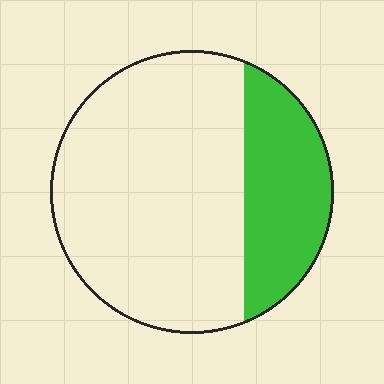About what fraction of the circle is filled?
About one quarter (1/4).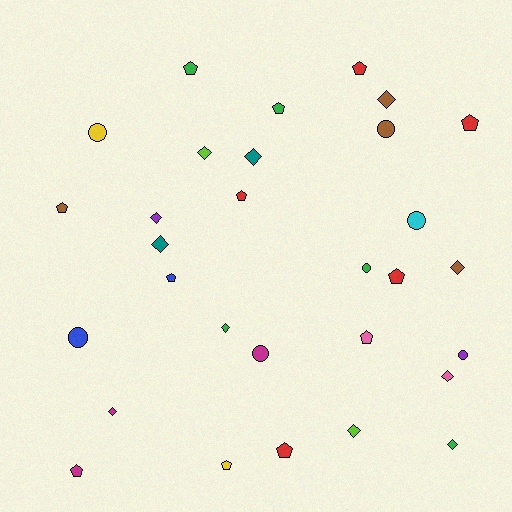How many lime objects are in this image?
There are 2 lime objects.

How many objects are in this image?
There are 30 objects.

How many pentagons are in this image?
There are 12 pentagons.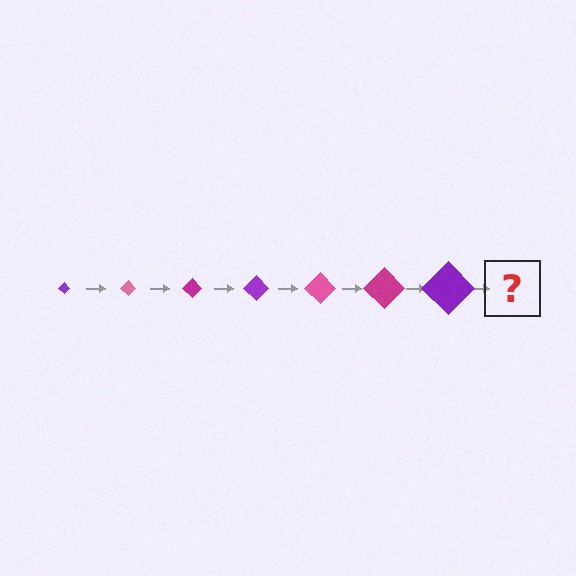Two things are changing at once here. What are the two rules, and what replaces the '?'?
The two rules are that the diamond grows larger each step and the color cycles through purple, pink, and magenta. The '?' should be a pink diamond, larger than the previous one.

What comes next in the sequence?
The next element should be a pink diamond, larger than the previous one.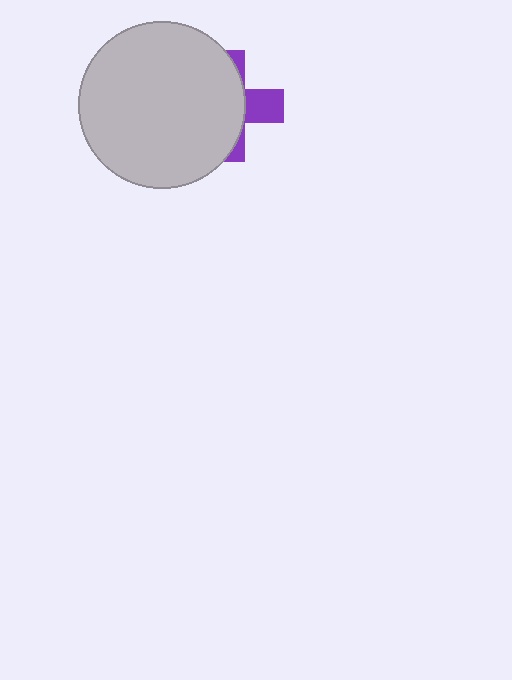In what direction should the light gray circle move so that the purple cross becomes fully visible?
The light gray circle should move left. That is the shortest direction to clear the overlap and leave the purple cross fully visible.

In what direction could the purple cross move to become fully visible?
The purple cross could move right. That would shift it out from behind the light gray circle entirely.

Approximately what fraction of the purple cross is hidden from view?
Roughly 69% of the purple cross is hidden behind the light gray circle.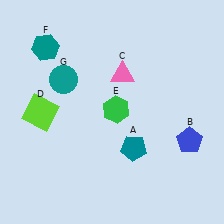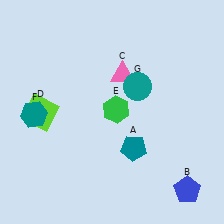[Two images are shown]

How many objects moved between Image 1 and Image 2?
3 objects moved between the two images.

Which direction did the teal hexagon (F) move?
The teal hexagon (F) moved down.